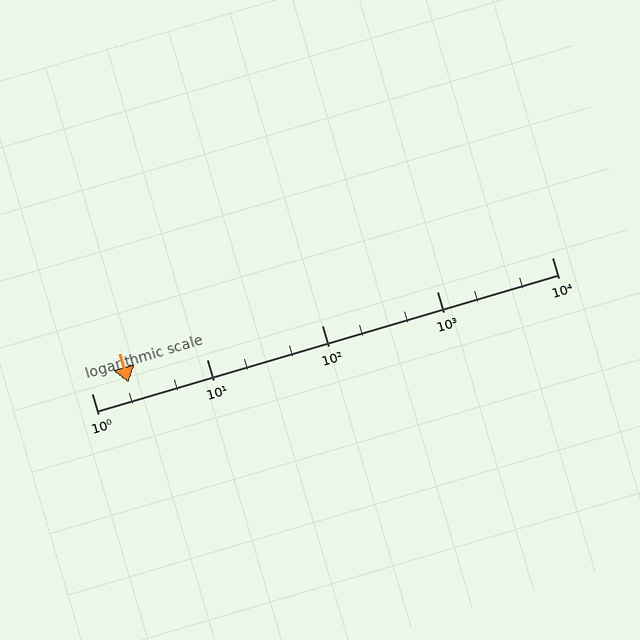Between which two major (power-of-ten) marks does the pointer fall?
The pointer is between 1 and 10.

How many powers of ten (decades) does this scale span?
The scale spans 4 decades, from 1 to 10000.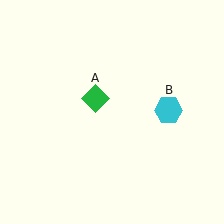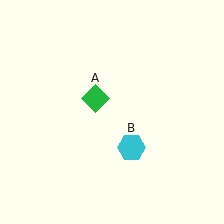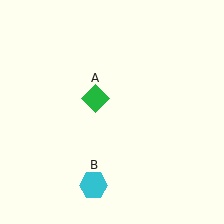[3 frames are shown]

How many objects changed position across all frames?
1 object changed position: cyan hexagon (object B).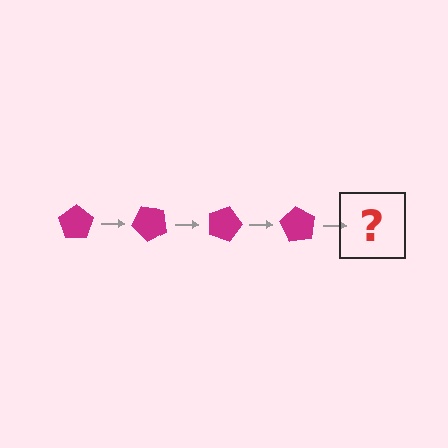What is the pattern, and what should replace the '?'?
The pattern is that the pentagon rotates 45 degrees each step. The '?' should be a magenta pentagon rotated 180 degrees.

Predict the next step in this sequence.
The next step is a magenta pentagon rotated 180 degrees.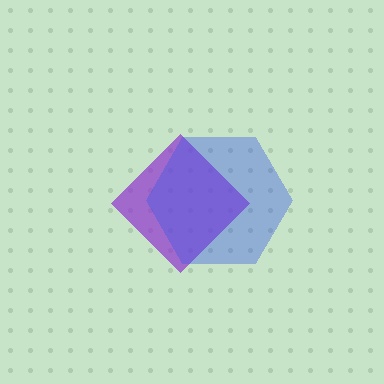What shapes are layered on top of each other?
The layered shapes are: a purple diamond, a blue hexagon.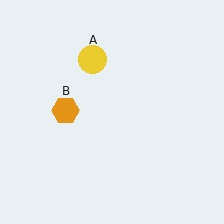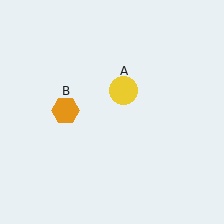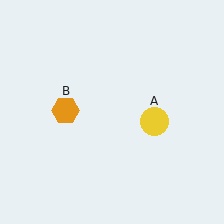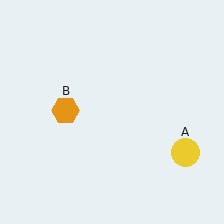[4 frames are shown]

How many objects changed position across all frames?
1 object changed position: yellow circle (object A).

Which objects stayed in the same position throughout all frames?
Orange hexagon (object B) remained stationary.